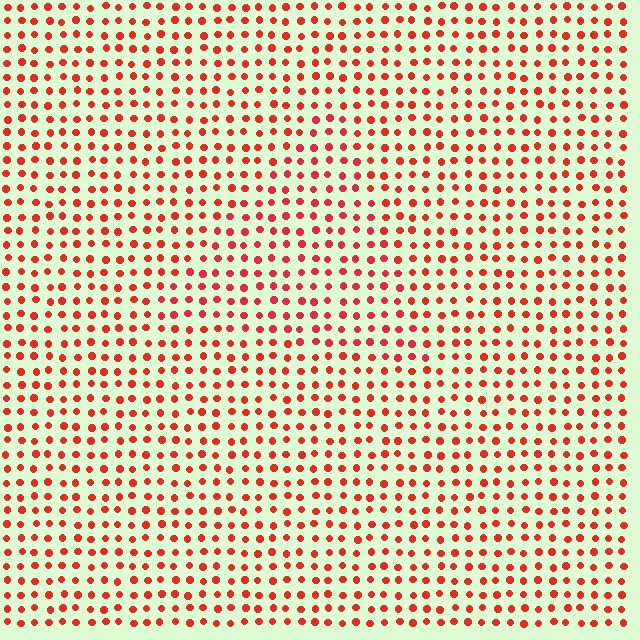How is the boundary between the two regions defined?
The boundary is defined purely by a slight shift in hue (about 14 degrees). Spacing, size, and orientation are identical on both sides.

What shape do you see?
I see a triangle.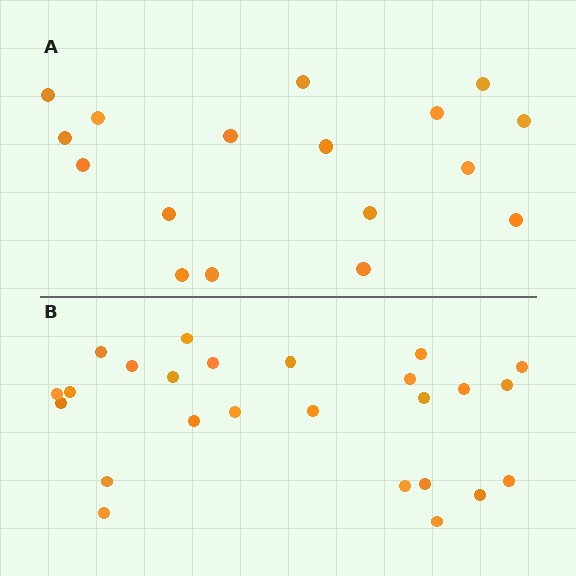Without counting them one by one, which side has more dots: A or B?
Region B (the bottom region) has more dots.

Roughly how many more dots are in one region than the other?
Region B has roughly 8 or so more dots than region A.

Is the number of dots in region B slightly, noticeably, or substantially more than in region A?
Region B has substantially more. The ratio is roughly 1.5 to 1.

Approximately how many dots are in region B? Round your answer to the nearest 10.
About 20 dots. (The exact count is 25, which rounds to 20.)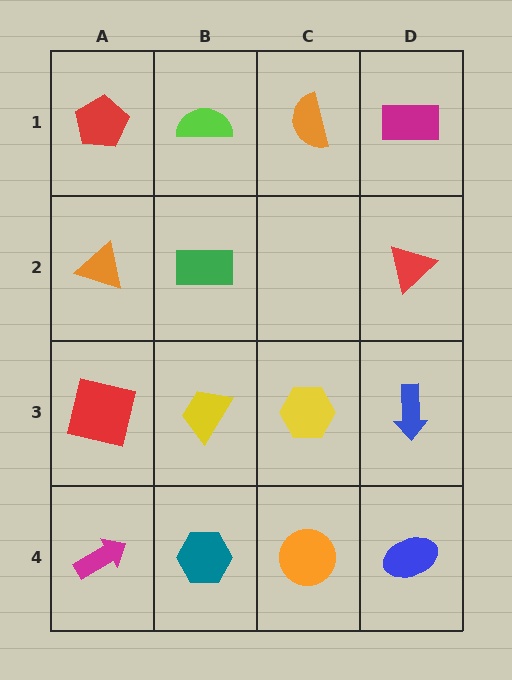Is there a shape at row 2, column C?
No, that cell is empty.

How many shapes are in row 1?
4 shapes.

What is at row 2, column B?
A green rectangle.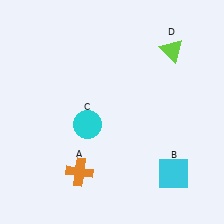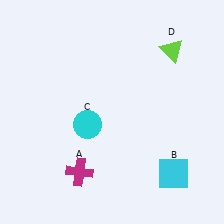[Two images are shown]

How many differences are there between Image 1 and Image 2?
There is 1 difference between the two images.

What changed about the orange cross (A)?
In Image 1, A is orange. In Image 2, it changed to magenta.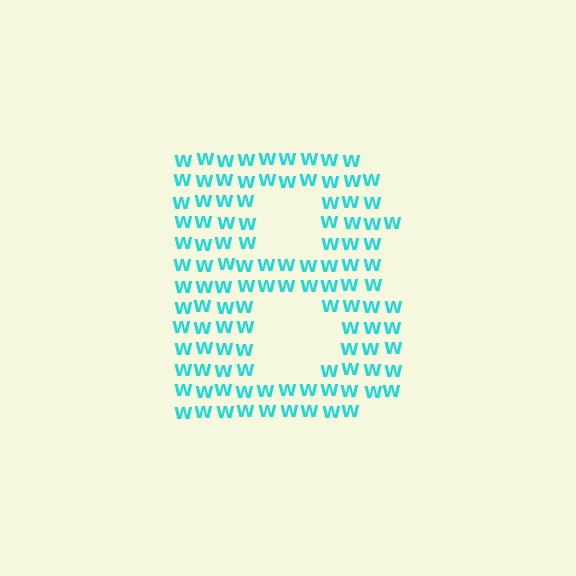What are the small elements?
The small elements are letter W's.